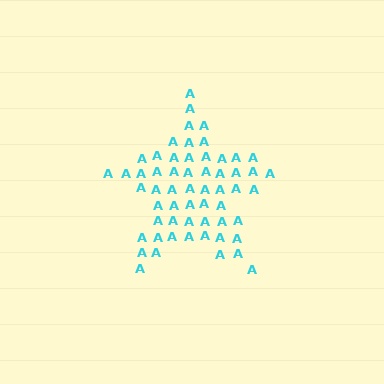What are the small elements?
The small elements are letter A's.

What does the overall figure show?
The overall figure shows a star.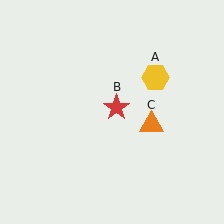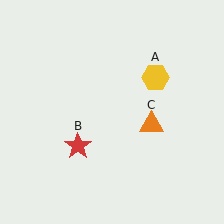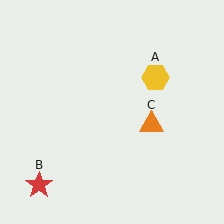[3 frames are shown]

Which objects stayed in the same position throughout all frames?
Yellow hexagon (object A) and orange triangle (object C) remained stationary.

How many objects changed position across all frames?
1 object changed position: red star (object B).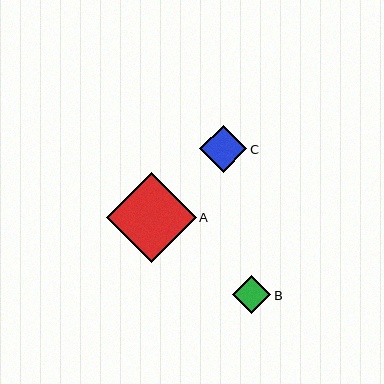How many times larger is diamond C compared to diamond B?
Diamond C is approximately 1.2 times the size of diamond B.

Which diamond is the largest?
Diamond A is the largest with a size of approximately 90 pixels.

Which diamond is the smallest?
Diamond B is the smallest with a size of approximately 38 pixels.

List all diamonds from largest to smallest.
From largest to smallest: A, C, B.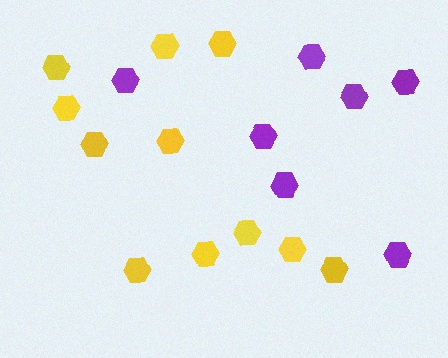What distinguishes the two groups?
There are 2 groups: one group of yellow hexagons (11) and one group of purple hexagons (7).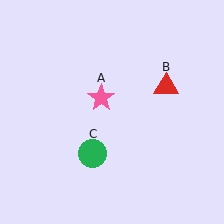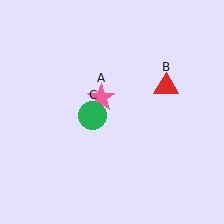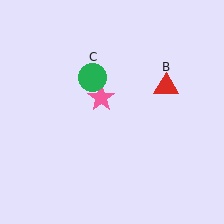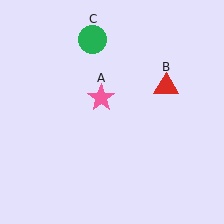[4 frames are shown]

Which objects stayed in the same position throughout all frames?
Pink star (object A) and red triangle (object B) remained stationary.